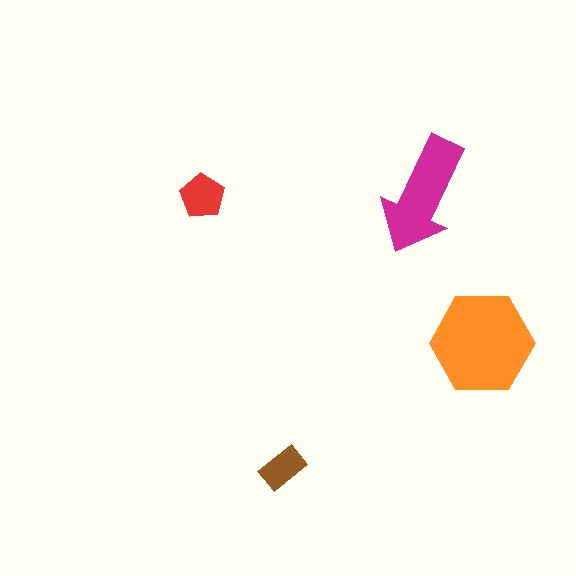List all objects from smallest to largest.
The brown rectangle, the red pentagon, the magenta arrow, the orange hexagon.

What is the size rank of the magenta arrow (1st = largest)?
2nd.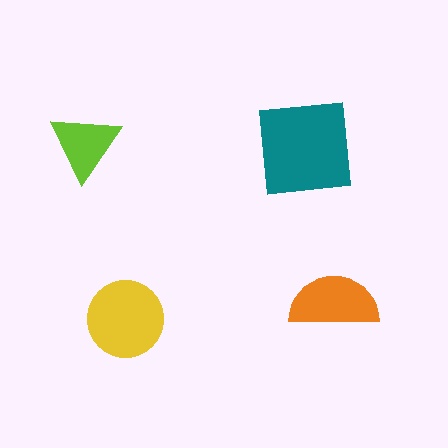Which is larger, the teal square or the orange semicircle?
The teal square.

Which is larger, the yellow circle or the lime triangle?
The yellow circle.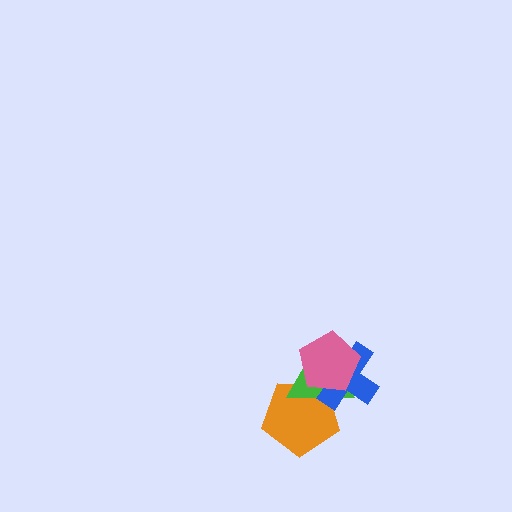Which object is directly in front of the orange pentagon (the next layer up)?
The green triangle is directly in front of the orange pentagon.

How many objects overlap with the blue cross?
3 objects overlap with the blue cross.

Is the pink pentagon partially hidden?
No, no other shape covers it.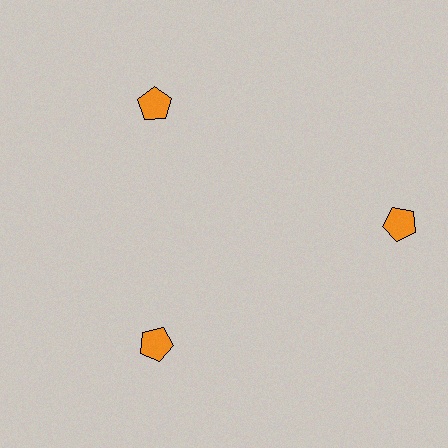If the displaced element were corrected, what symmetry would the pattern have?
It would have 3-fold rotational symmetry — the pattern would map onto itself every 120 degrees.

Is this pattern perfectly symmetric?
No. The 3 orange pentagons are arranged in a ring, but one element near the 3 o'clock position is pushed outward from the center, breaking the 3-fold rotational symmetry.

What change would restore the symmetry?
The symmetry would be restored by moving it inward, back onto the ring so that all 3 pentagons sit at equal angles and equal distance from the center.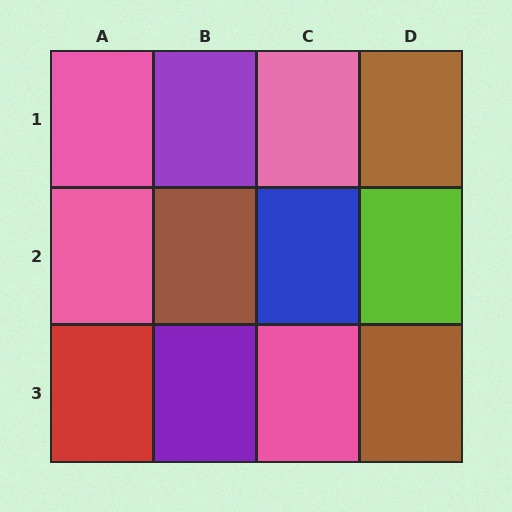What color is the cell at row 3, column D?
Brown.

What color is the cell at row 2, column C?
Blue.